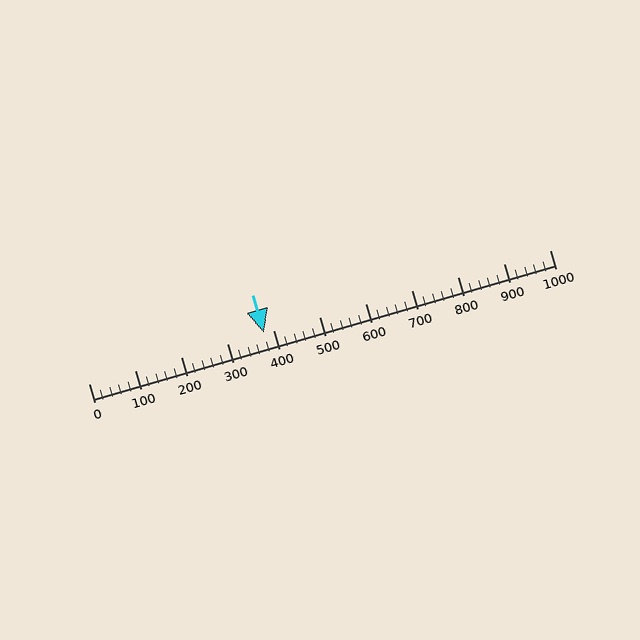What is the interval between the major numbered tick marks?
The major tick marks are spaced 100 units apart.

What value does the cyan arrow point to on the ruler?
The cyan arrow points to approximately 380.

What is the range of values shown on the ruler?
The ruler shows values from 0 to 1000.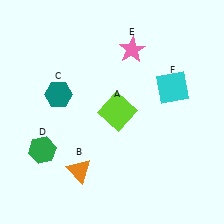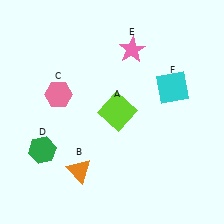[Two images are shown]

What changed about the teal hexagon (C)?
In Image 1, C is teal. In Image 2, it changed to pink.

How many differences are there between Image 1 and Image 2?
There is 1 difference between the two images.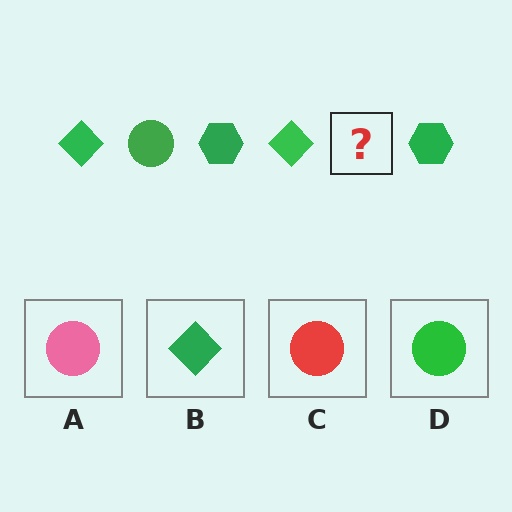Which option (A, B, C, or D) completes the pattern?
D.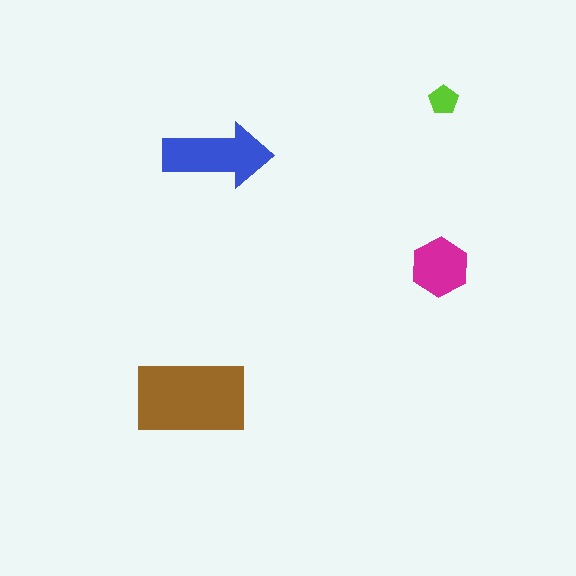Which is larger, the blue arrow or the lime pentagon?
The blue arrow.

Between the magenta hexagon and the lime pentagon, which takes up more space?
The magenta hexagon.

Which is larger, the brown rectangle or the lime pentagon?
The brown rectangle.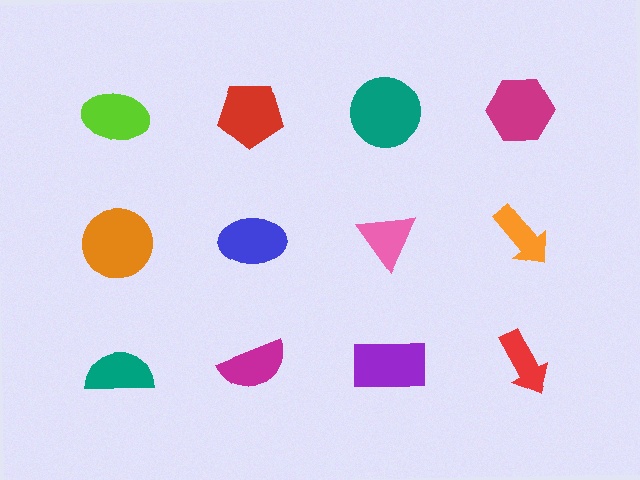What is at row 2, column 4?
An orange arrow.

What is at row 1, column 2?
A red pentagon.